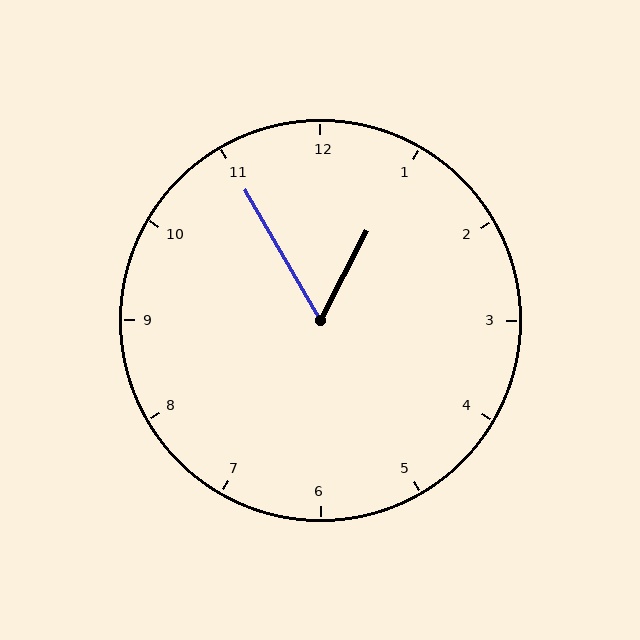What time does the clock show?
12:55.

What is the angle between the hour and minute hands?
Approximately 58 degrees.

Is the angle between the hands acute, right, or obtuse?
It is acute.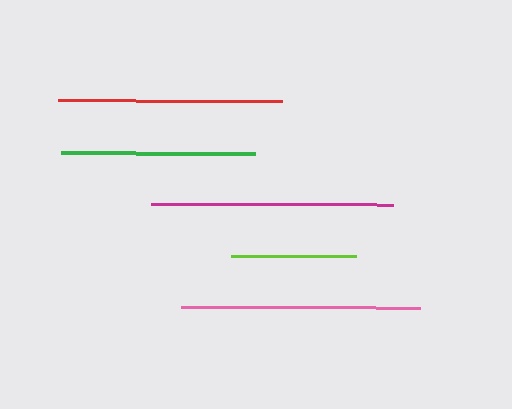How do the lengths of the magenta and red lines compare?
The magenta and red lines are approximately the same length.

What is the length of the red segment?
The red segment is approximately 224 pixels long.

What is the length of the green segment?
The green segment is approximately 194 pixels long.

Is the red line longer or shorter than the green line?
The red line is longer than the green line.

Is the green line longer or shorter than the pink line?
The pink line is longer than the green line.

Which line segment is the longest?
The magenta line is the longest at approximately 242 pixels.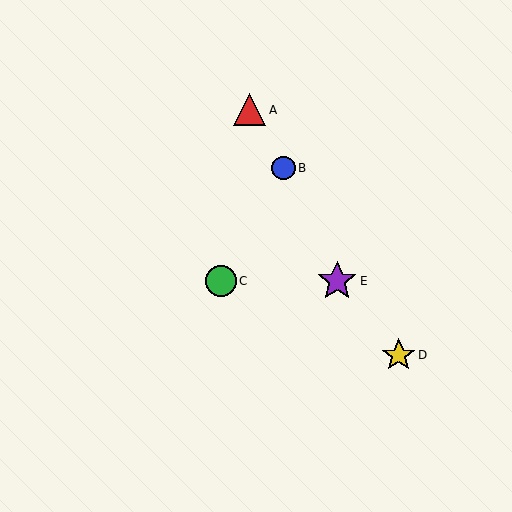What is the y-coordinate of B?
Object B is at y≈168.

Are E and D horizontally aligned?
No, E is at y≈281 and D is at y≈355.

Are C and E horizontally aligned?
Yes, both are at y≈281.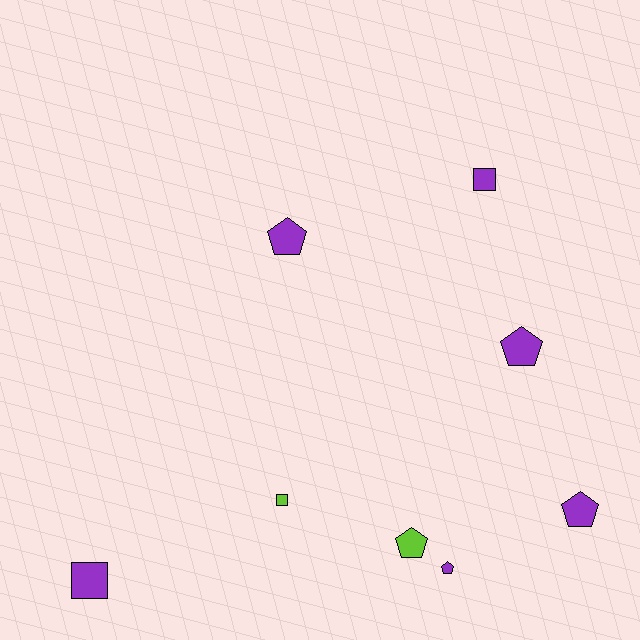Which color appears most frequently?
Purple, with 6 objects.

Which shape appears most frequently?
Pentagon, with 5 objects.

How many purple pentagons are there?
There are 4 purple pentagons.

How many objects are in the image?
There are 8 objects.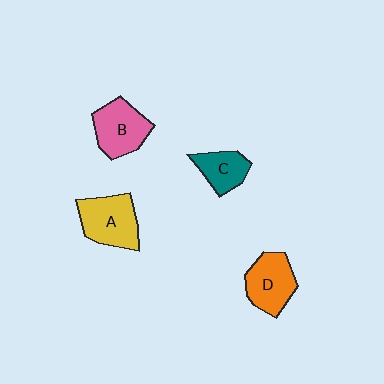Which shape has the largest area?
Shape A (yellow).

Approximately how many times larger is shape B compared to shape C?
Approximately 1.4 times.